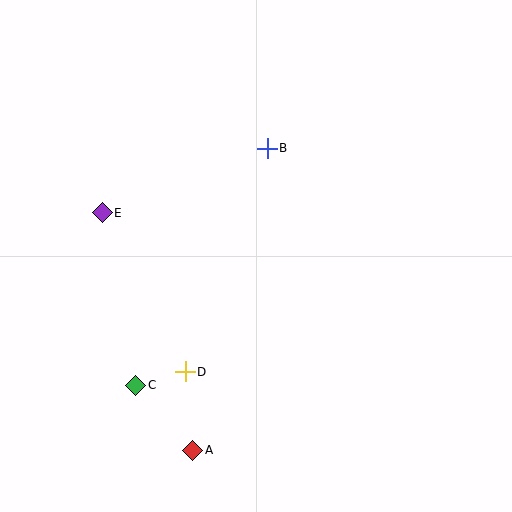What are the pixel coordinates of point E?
Point E is at (102, 213).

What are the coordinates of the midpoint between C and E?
The midpoint between C and E is at (119, 299).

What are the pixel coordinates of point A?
Point A is at (193, 450).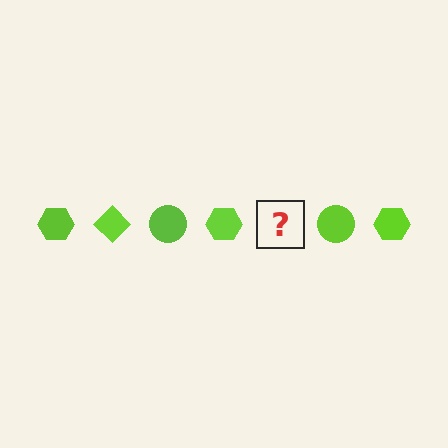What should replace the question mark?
The question mark should be replaced with a lime diamond.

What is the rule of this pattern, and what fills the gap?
The rule is that the pattern cycles through hexagon, diamond, circle shapes in lime. The gap should be filled with a lime diamond.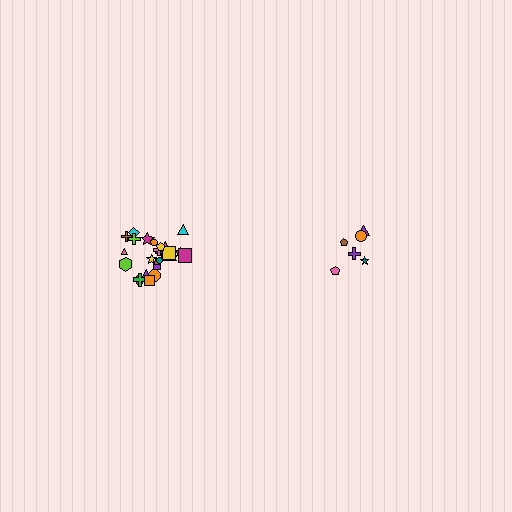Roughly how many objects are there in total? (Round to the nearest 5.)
Roughly 30 objects in total.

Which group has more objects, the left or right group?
The left group.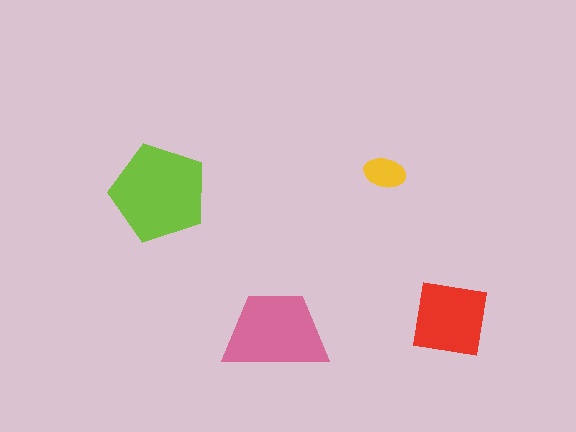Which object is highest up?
The yellow ellipse is topmost.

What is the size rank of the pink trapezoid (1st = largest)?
2nd.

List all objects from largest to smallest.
The lime pentagon, the pink trapezoid, the red square, the yellow ellipse.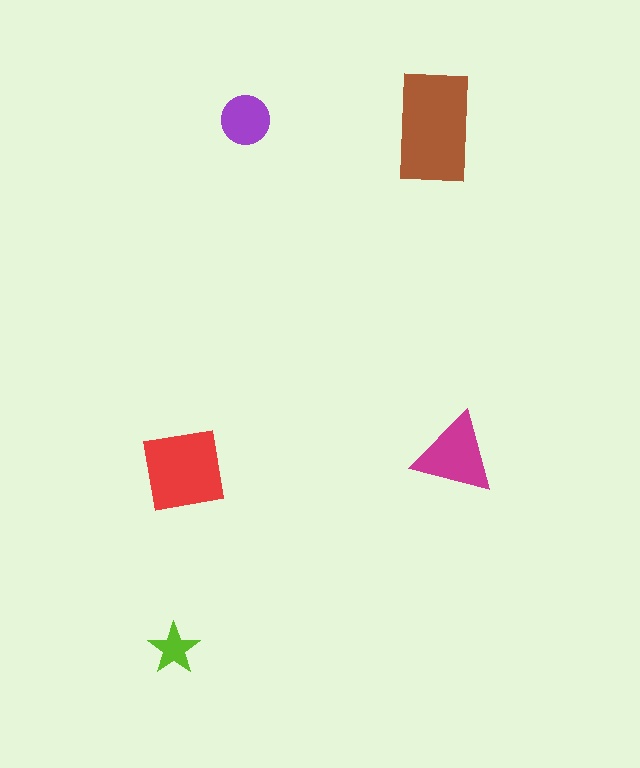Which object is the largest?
The brown rectangle.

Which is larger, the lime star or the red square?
The red square.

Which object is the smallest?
The lime star.